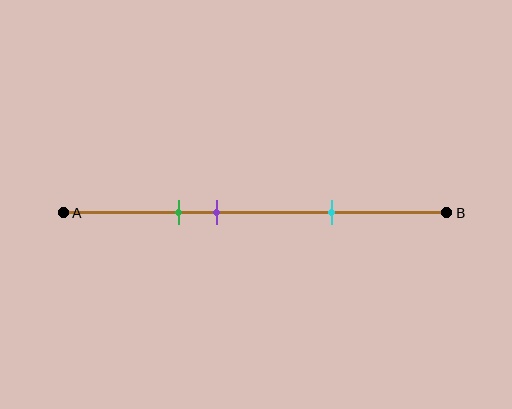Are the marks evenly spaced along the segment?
No, the marks are not evenly spaced.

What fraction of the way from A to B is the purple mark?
The purple mark is approximately 40% (0.4) of the way from A to B.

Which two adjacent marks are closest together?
The green and purple marks are the closest adjacent pair.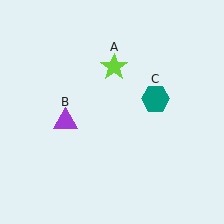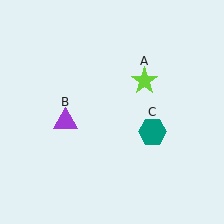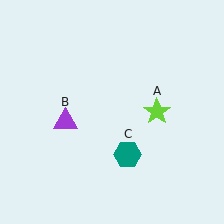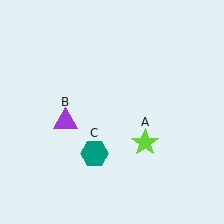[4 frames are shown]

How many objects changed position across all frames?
2 objects changed position: lime star (object A), teal hexagon (object C).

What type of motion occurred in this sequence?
The lime star (object A), teal hexagon (object C) rotated clockwise around the center of the scene.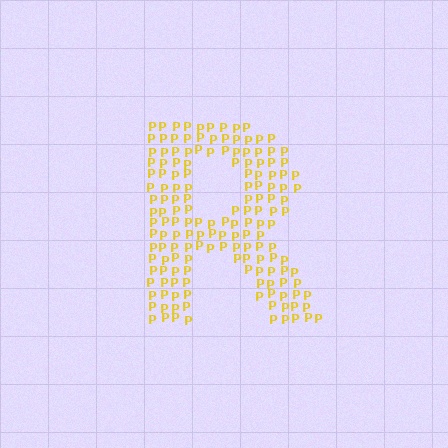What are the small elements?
The small elements are letter P's.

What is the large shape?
The large shape is the letter R.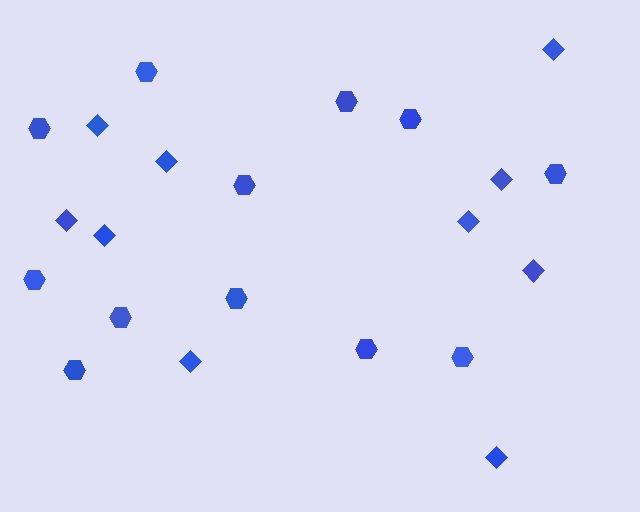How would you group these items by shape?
There are 2 groups: one group of hexagons (12) and one group of diamonds (10).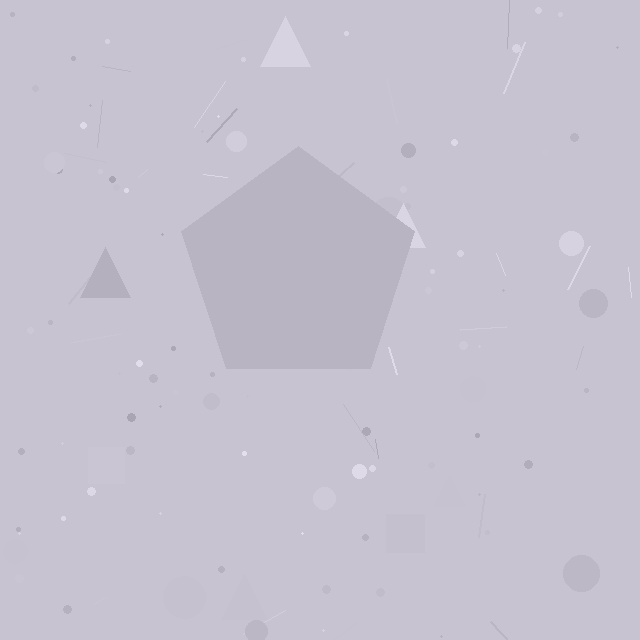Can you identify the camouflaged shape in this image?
The camouflaged shape is a pentagon.